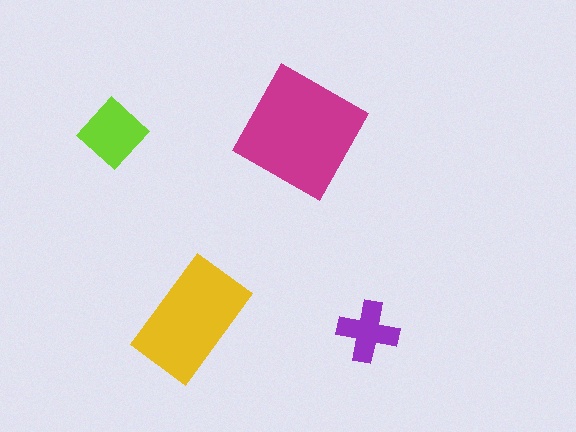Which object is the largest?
The magenta square.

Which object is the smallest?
The purple cross.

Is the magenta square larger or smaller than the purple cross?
Larger.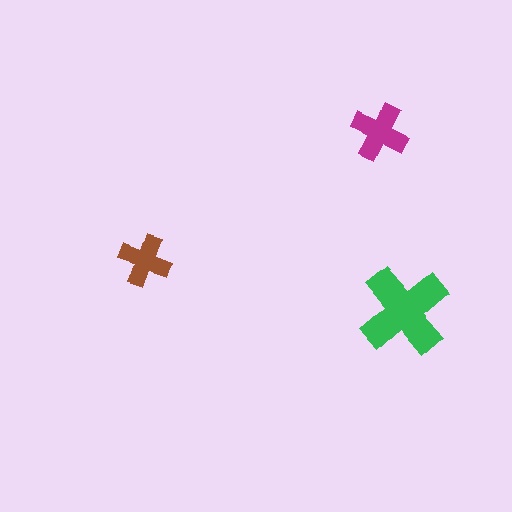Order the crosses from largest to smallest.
the green one, the magenta one, the brown one.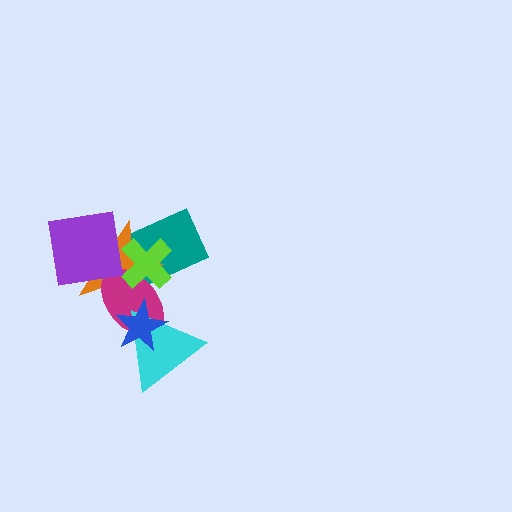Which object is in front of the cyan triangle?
The blue star is in front of the cyan triangle.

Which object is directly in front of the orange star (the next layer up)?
The magenta ellipse is directly in front of the orange star.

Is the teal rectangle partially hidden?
Yes, it is partially covered by another shape.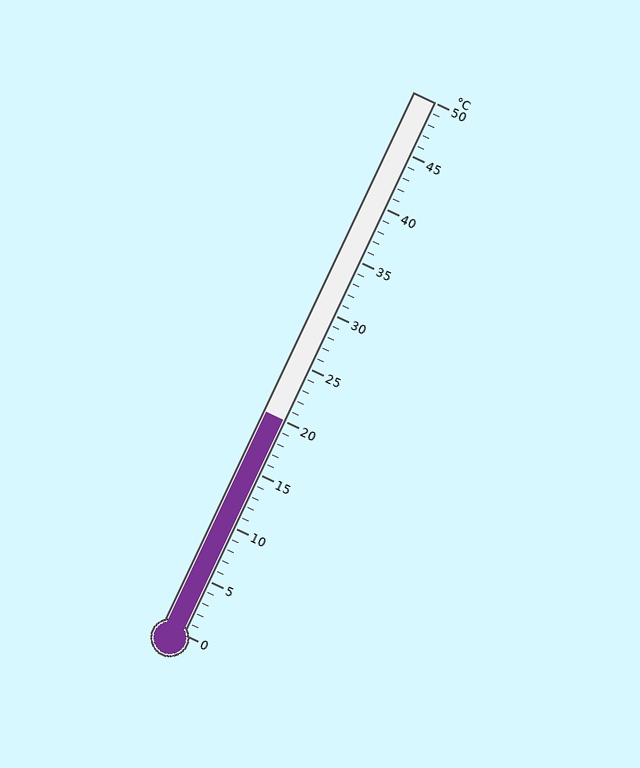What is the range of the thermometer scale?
The thermometer scale ranges from 0°C to 50°C.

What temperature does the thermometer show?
The thermometer shows approximately 20°C.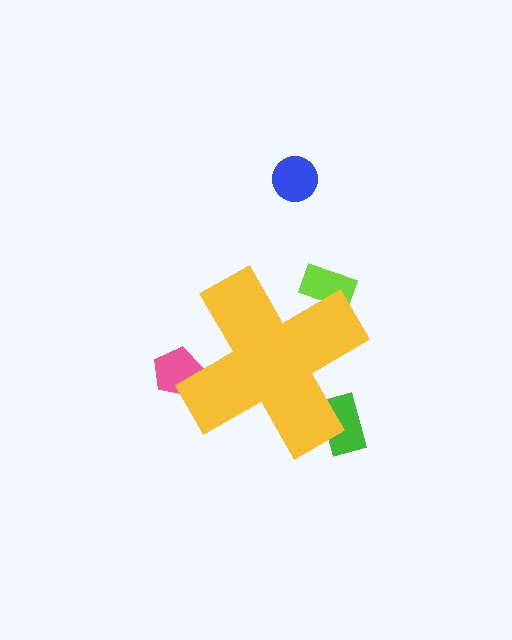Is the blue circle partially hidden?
No, the blue circle is fully visible.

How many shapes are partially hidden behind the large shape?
3 shapes are partially hidden.